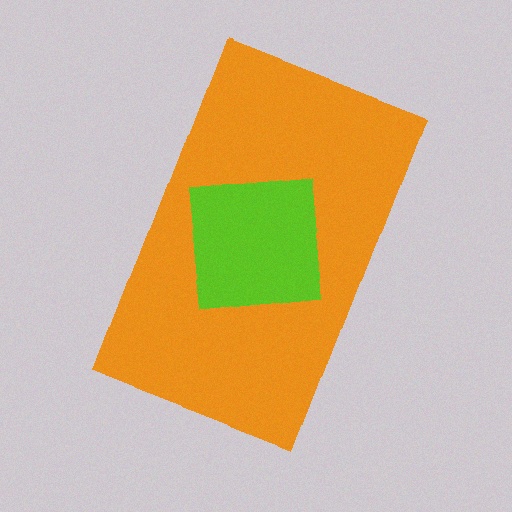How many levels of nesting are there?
2.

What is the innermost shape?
The lime square.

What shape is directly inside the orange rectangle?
The lime square.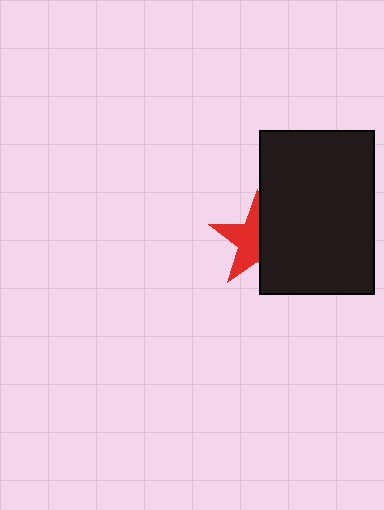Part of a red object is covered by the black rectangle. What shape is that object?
It is a star.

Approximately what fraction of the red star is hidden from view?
Roughly 46% of the red star is hidden behind the black rectangle.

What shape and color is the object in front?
The object in front is a black rectangle.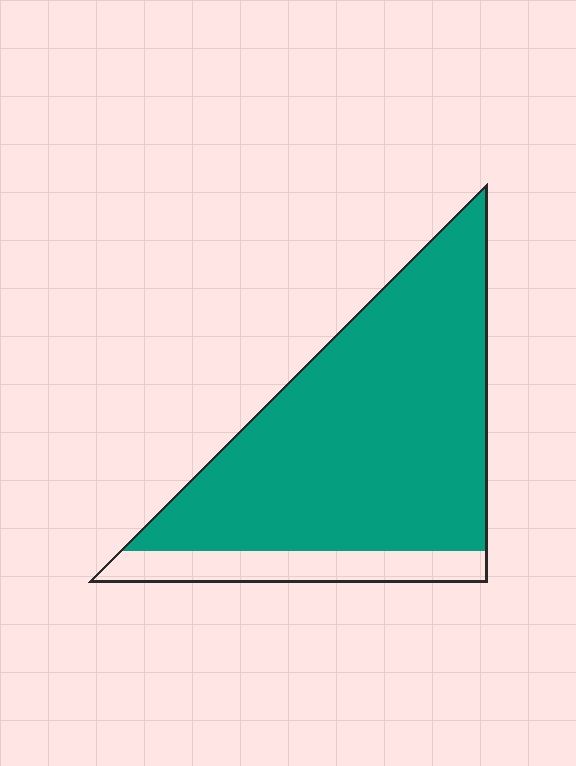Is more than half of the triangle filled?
Yes.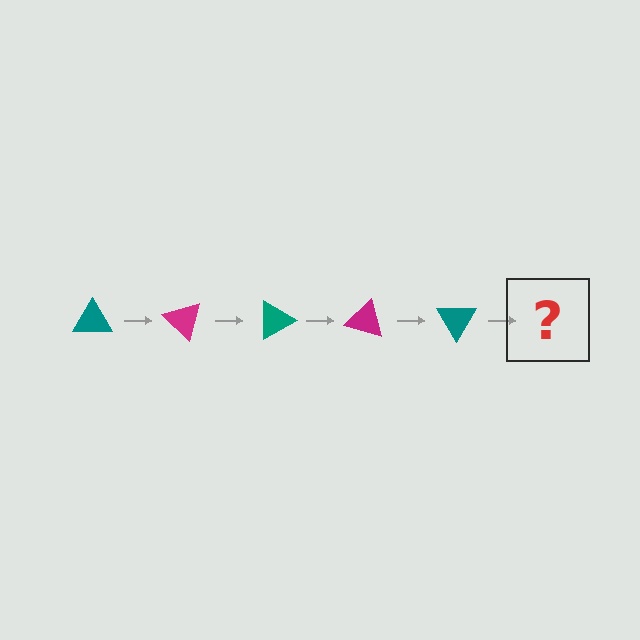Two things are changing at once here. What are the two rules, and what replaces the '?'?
The two rules are that it rotates 45 degrees each step and the color cycles through teal and magenta. The '?' should be a magenta triangle, rotated 225 degrees from the start.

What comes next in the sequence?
The next element should be a magenta triangle, rotated 225 degrees from the start.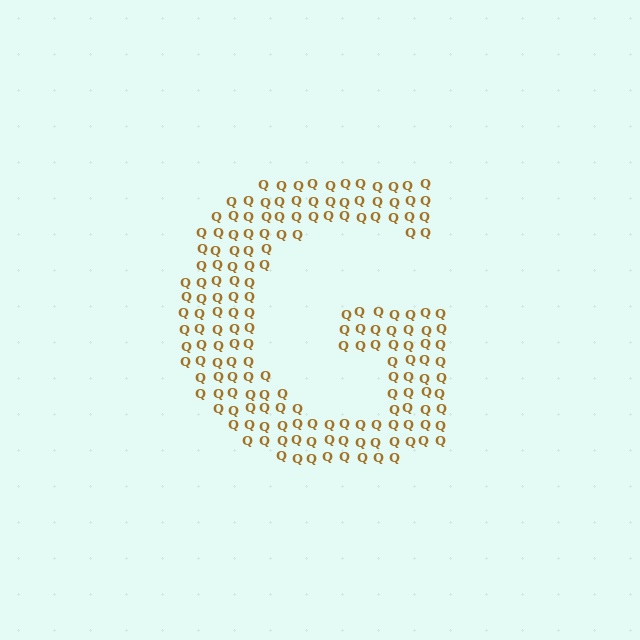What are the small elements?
The small elements are letter Q's.